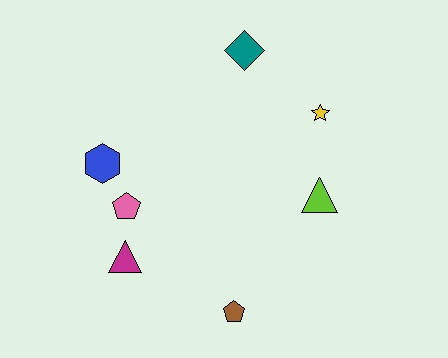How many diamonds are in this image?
There is 1 diamond.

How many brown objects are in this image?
There is 1 brown object.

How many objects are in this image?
There are 7 objects.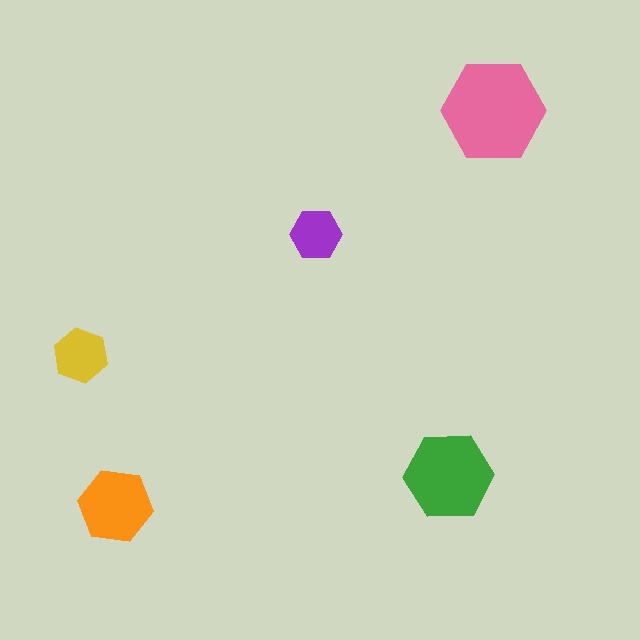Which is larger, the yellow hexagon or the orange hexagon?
The orange one.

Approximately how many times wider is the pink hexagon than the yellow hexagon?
About 2 times wider.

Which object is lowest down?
The orange hexagon is bottommost.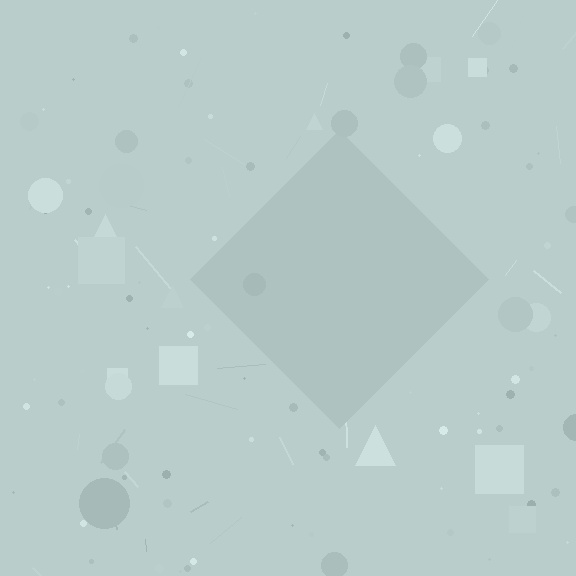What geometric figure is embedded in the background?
A diamond is embedded in the background.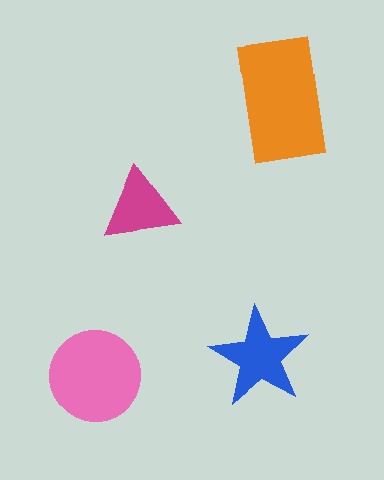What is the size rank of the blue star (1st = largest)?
3rd.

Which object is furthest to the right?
The orange rectangle is rightmost.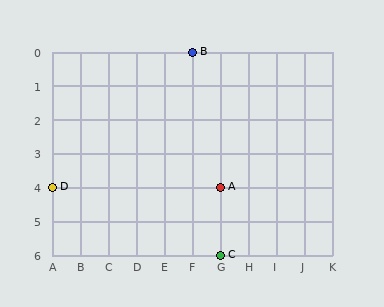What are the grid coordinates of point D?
Point D is at grid coordinates (A, 4).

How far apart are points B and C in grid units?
Points B and C are 1 column and 6 rows apart (about 6.1 grid units diagonally).